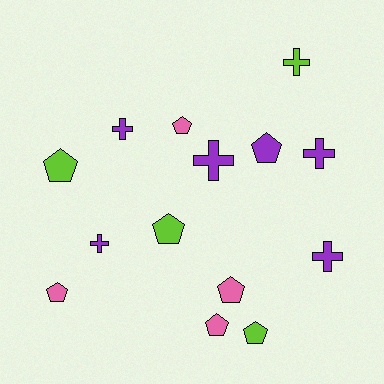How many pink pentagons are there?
There are 4 pink pentagons.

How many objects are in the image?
There are 14 objects.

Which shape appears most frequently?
Pentagon, with 8 objects.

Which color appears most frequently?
Purple, with 6 objects.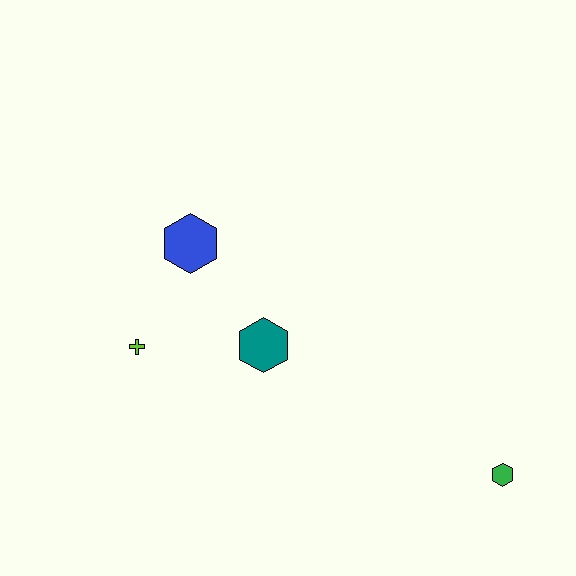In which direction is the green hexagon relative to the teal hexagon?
The green hexagon is to the right of the teal hexagon.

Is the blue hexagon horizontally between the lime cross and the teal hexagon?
Yes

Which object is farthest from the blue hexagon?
The green hexagon is farthest from the blue hexagon.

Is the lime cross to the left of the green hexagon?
Yes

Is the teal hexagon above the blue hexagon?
No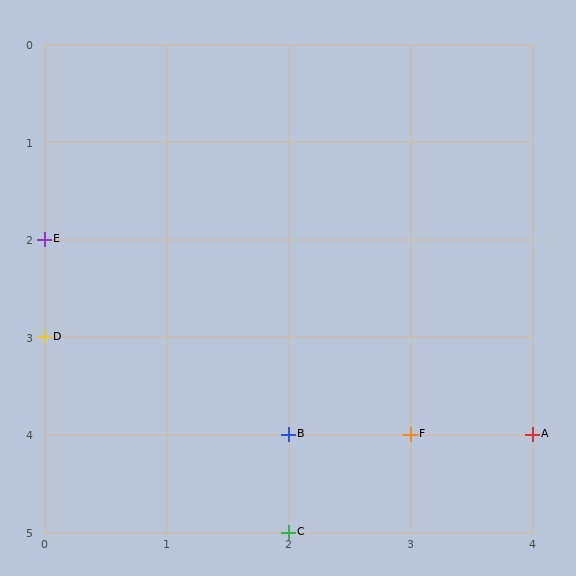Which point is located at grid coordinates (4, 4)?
Point A is at (4, 4).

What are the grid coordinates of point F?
Point F is at grid coordinates (3, 4).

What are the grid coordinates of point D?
Point D is at grid coordinates (0, 3).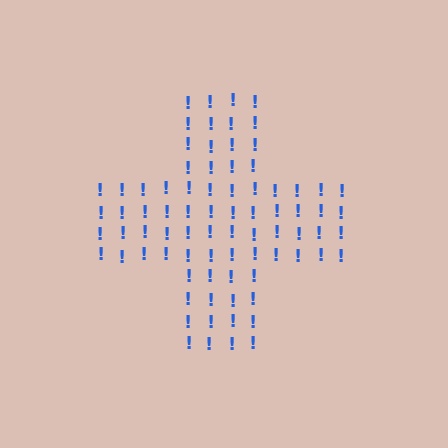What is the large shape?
The large shape is a cross.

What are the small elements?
The small elements are exclamation marks.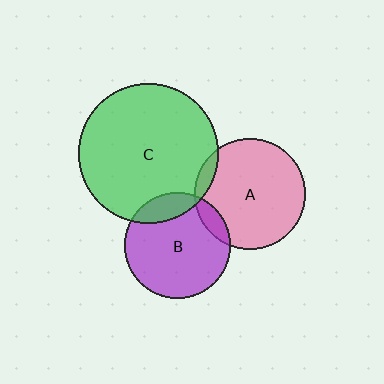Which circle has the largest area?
Circle C (green).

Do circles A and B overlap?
Yes.